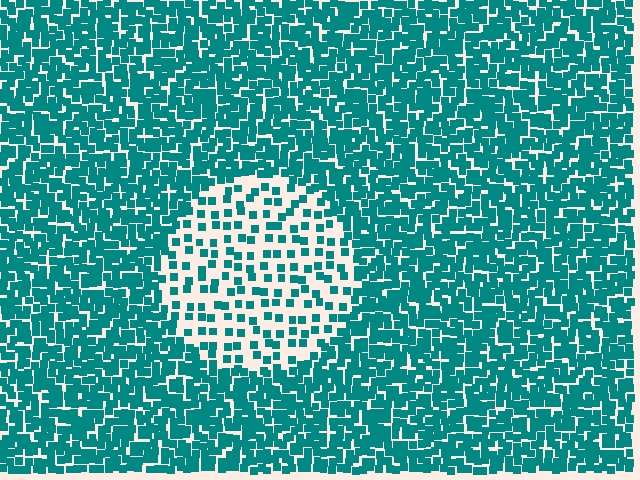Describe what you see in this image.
The image contains small teal elements arranged at two different densities. A circle-shaped region is visible where the elements are less densely packed than the surrounding area.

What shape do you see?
I see a circle.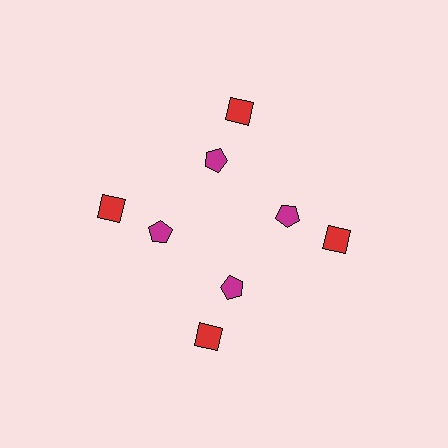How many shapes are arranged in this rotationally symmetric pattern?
There are 8 shapes, arranged in 4 groups of 2.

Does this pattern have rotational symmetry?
Yes, this pattern has 4-fold rotational symmetry. It looks the same after rotating 90 degrees around the center.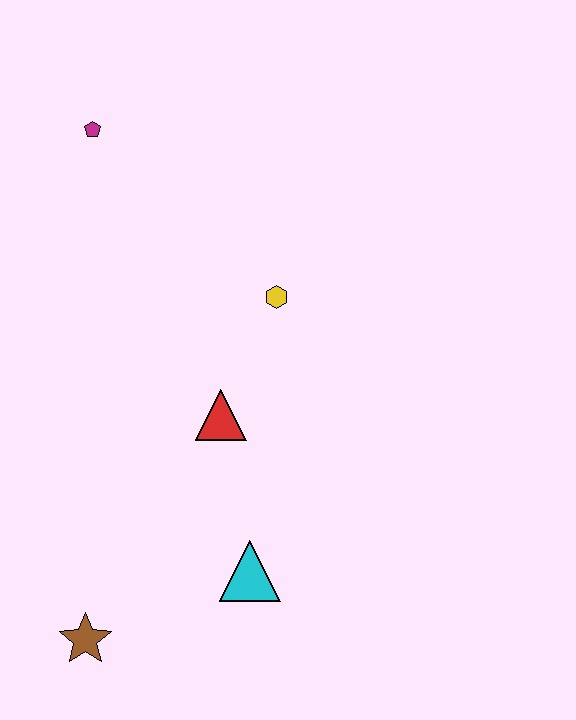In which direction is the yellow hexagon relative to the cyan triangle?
The yellow hexagon is above the cyan triangle.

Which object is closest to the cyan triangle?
The red triangle is closest to the cyan triangle.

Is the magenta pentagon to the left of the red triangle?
Yes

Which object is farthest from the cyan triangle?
The magenta pentagon is farthest from the cyan triangle.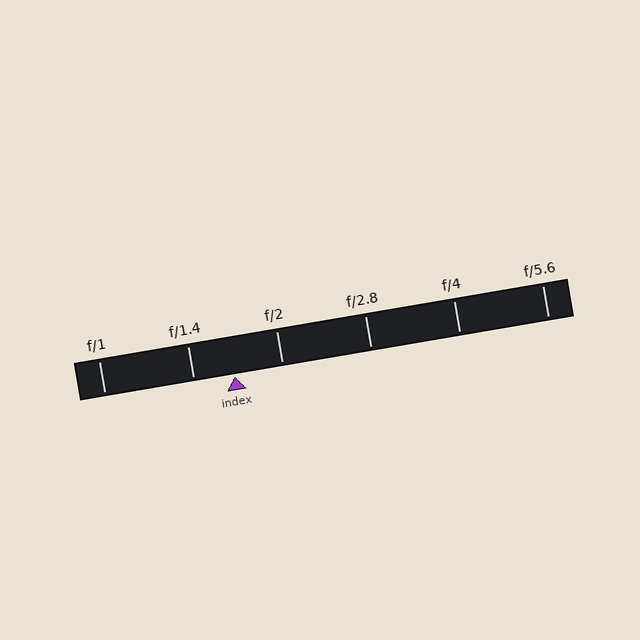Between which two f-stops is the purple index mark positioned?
The index mark is between f/1.4 and f/2.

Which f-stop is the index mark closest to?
The index mark is closest to f/1.4.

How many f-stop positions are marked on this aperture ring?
There are 6 f-stop positions marked.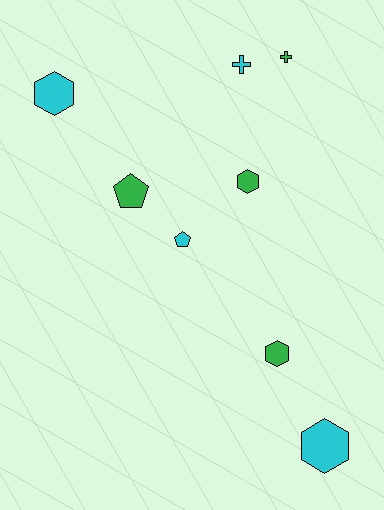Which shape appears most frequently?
Hexagon, with 4 objects.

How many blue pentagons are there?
There are no blue pentagons.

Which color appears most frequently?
Green, with 4 objects.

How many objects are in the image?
There are 8 objects.